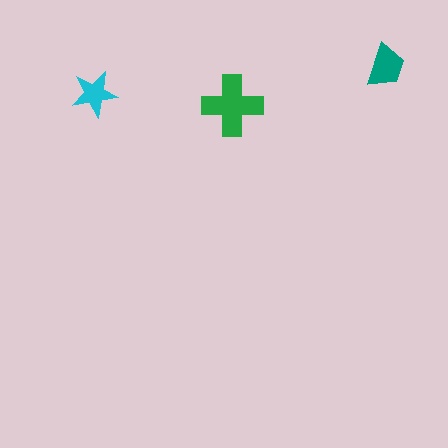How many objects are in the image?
There are 3 objects in the image.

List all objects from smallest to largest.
The cyan star, the teal trapezoid, the green cross.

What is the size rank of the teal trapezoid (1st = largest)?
2nd.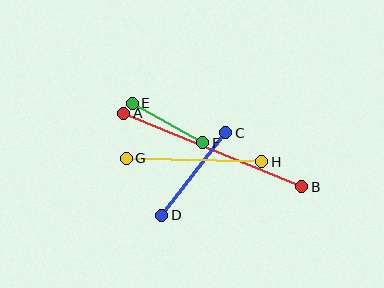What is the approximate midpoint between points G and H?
The midpoint is at approximately (194, 160) pixels.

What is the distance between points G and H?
The distance is approximately 135 pixels.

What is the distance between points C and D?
The distance is approximately 104 pixels.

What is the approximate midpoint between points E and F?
The midpoint is at approximately (167, 123) pixels.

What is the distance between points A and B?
The distance is approximately 193 pixels.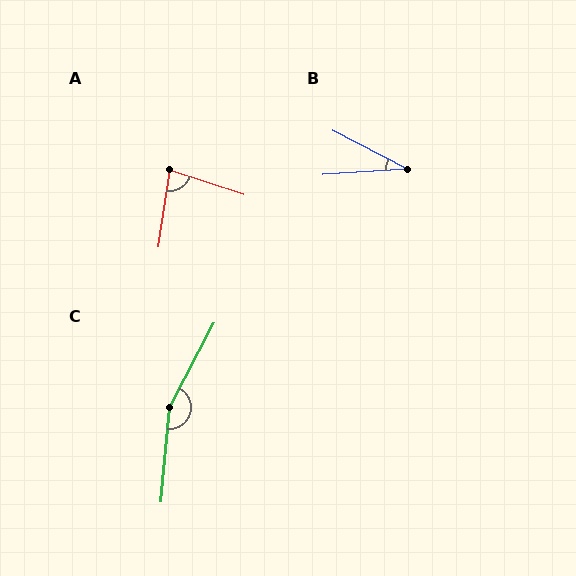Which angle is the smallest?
B, at approximately 31 degrees.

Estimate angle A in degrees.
Approximately 80 degrees.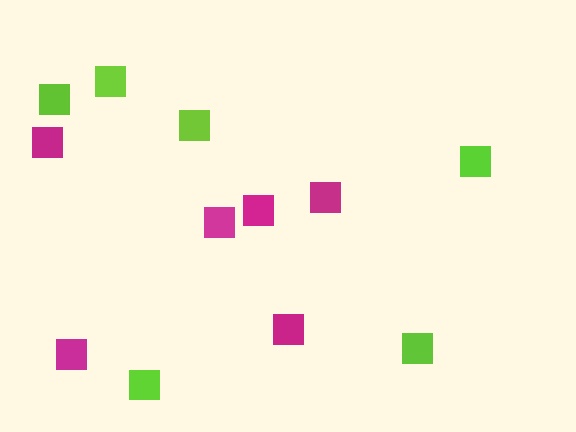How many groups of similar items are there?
There are 2 groups: one group of magenta squares (6) and one group of lime squares (6).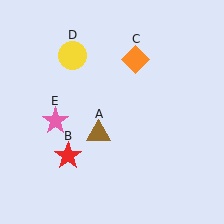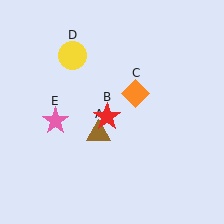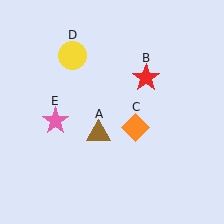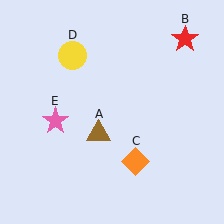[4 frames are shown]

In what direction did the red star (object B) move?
The red star (object B) moved up and to the right.